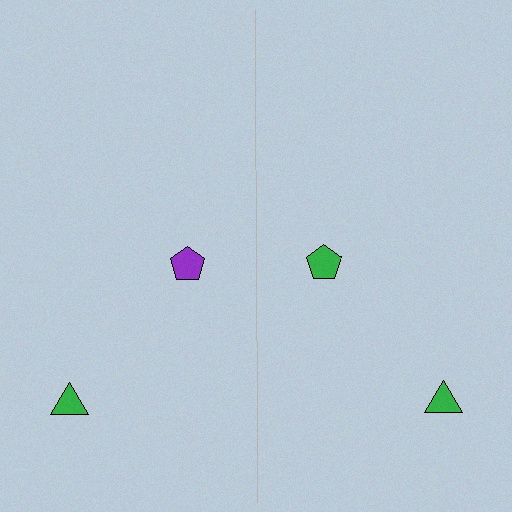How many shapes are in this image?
There are 4 shapes in this image.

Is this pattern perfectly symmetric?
No, the pattern is not perfectly symmetric. The green pentagon on the right side breaks the symmetry — its mirror counterpart is purple.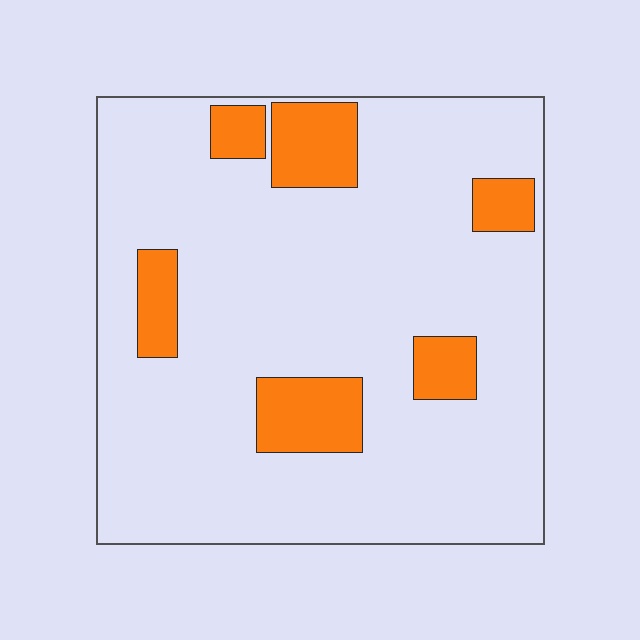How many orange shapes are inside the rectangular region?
6.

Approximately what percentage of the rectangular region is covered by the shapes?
Approximately 15%.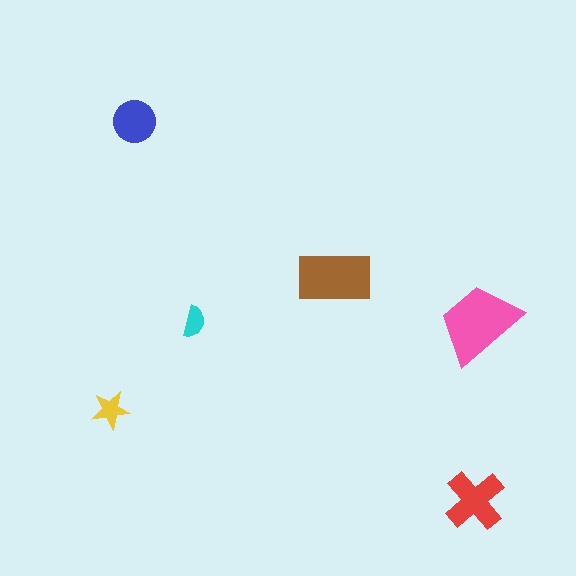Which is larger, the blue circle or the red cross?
The red cross.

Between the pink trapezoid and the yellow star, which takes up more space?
The pink trapezoid.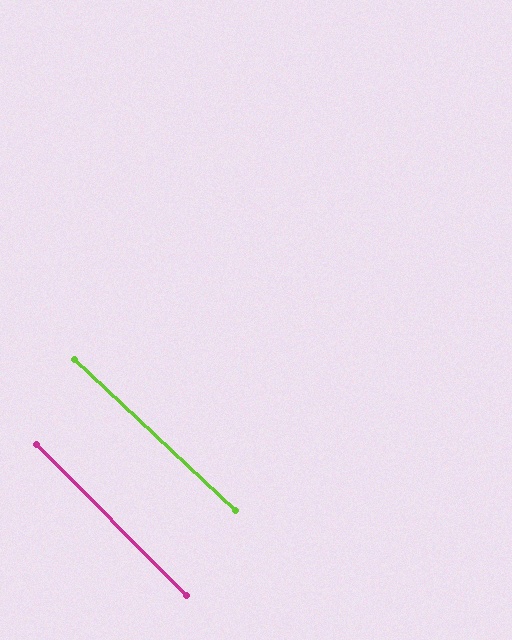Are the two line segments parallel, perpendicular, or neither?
Parallel — their directions differ by only 2.0°.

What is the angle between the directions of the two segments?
Approximately 2 degrees.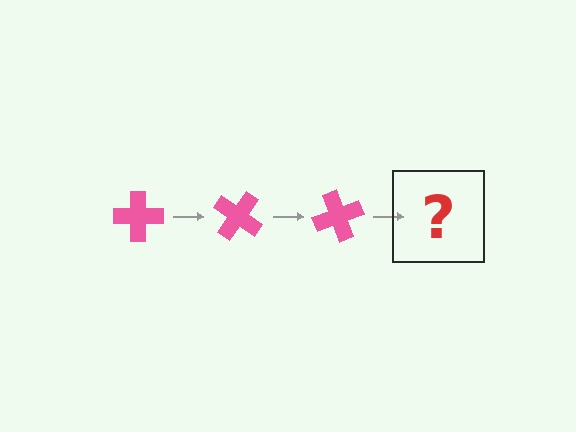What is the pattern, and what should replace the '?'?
The pattern is that the cross rotates 35 degrees each step. The '?' should be a pink cross rotated 105 degrees.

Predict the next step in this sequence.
The next step is a pink cross rotated 105 degrees.